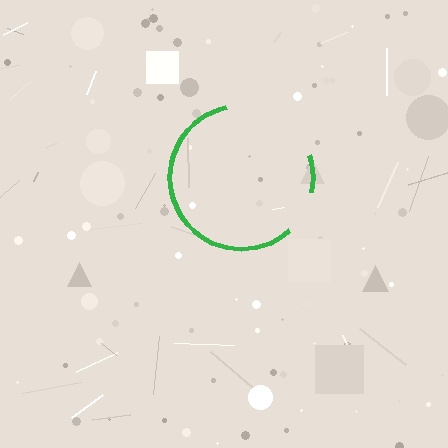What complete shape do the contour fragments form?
The contour fragments form a circle.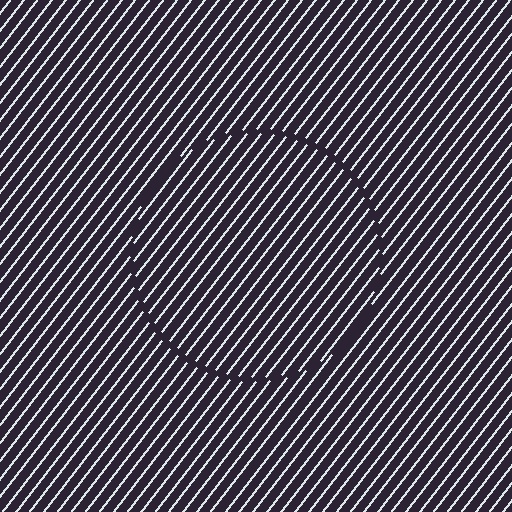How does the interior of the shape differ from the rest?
The interior of the shape contains the same grating, shifted by half a period — the contour is defined by the phase discontinuity where line-ends from the inner and outer gratings abut.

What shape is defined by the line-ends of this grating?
An illusory circle. The interior of the shape contains the same grating, shifted by half a period — the contour is defined by the phase discontinuity where line-ends from the inner and outer gratings abut.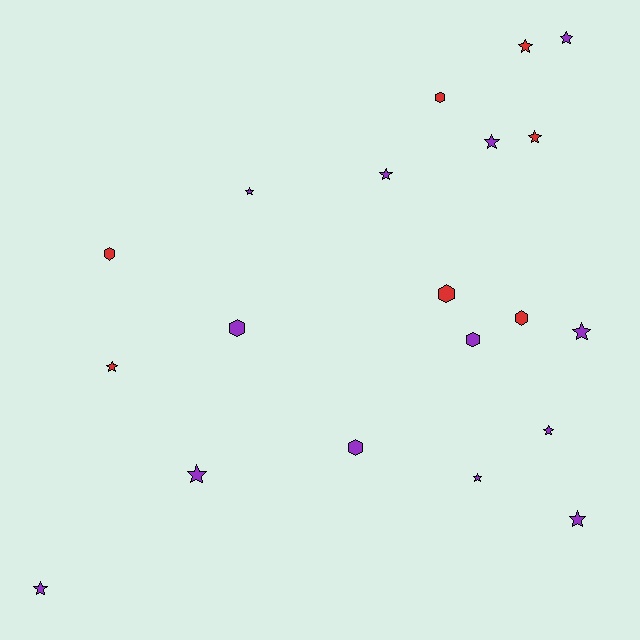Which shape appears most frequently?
Star, with 13 objects.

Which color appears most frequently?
Purple, with 13 objects.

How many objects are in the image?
There are 20 objects.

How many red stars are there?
There are 3 red stars.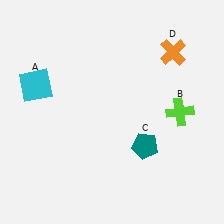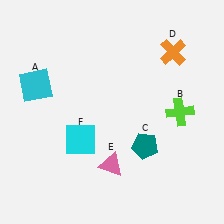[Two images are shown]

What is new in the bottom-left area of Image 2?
A pink triangle (E) was added in the bottom-left area of Image 2.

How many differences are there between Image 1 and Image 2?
There are 2 differences between the two images.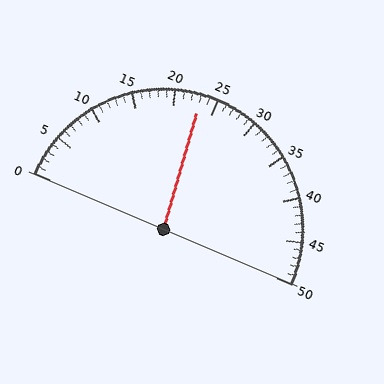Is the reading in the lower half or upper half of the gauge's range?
The reading is in the lower half of the range (0 to 50).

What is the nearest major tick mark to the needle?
The nearest major tick mark is 25.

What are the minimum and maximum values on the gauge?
The gauge ranges from 0 to 50.